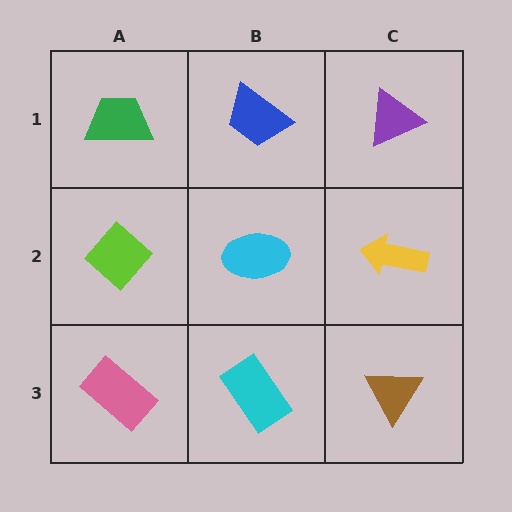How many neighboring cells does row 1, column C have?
2.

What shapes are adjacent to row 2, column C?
A purple triangle (row 1, column C), a brown triangle (row 3, column C), a cyan ellipse (row 2, column B).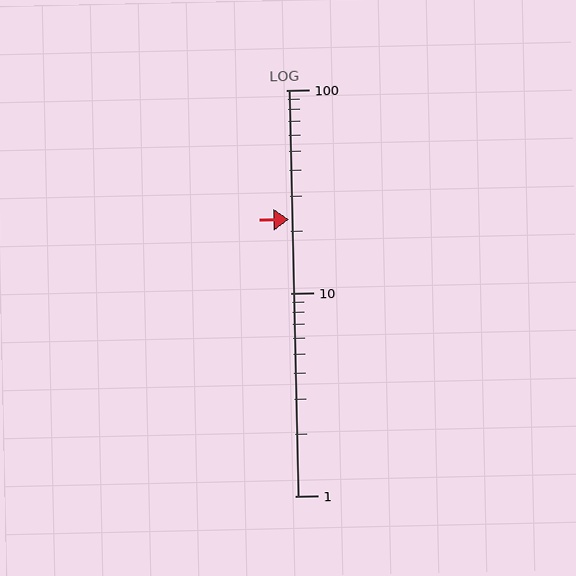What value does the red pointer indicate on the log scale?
The pointer indicates approximately 23.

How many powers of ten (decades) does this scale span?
The scale spans 2 decades, from 1 to 100.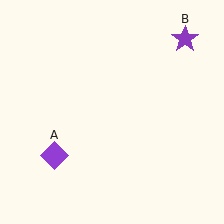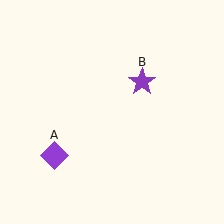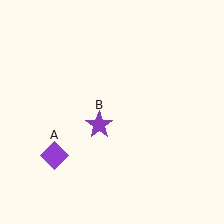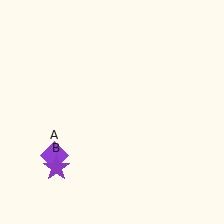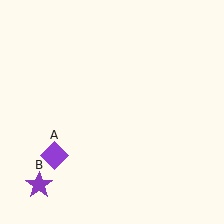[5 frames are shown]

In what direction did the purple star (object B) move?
The purple star (object B) moved down and to the left.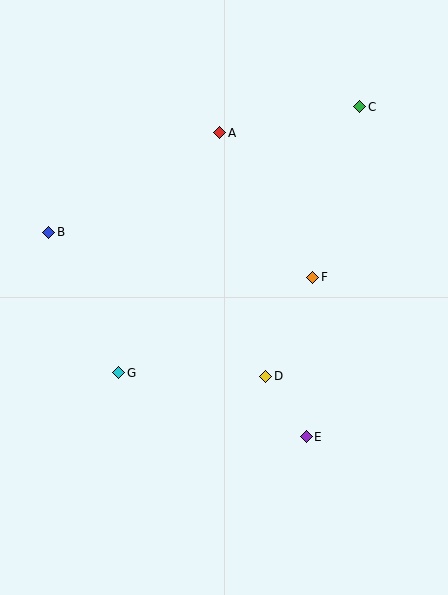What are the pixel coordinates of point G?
Point G is at (119, 373).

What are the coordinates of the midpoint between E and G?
The midpoint between E and G is at (213, 405).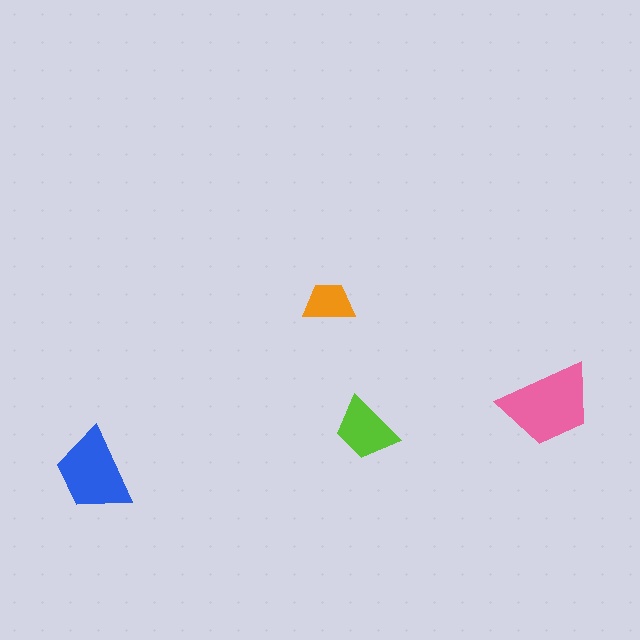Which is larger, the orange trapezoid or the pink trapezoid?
The pink one.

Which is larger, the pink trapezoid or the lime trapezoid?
The pink one.